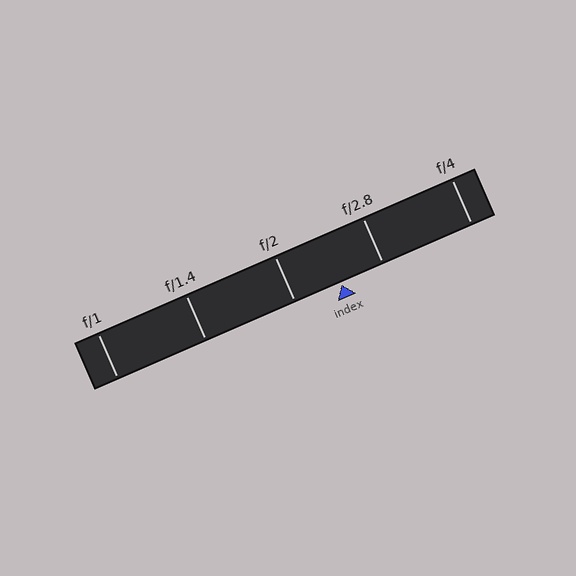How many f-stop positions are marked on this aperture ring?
There are 5 f-stop positions marked.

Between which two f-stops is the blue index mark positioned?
The index mark is between f/2 and f/2.8.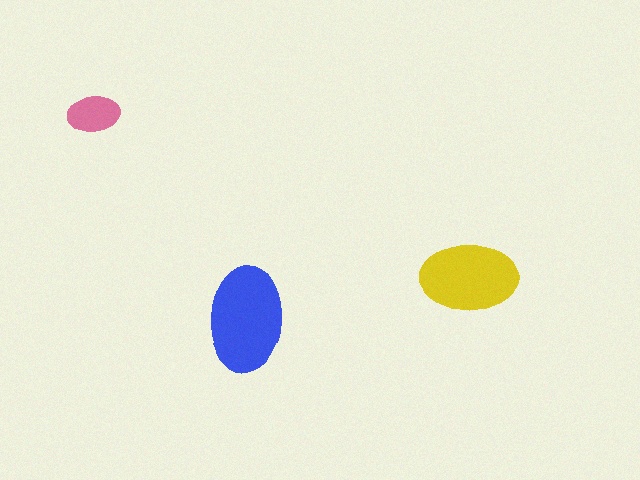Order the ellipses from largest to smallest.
the blue one, the yellow one, the pink one.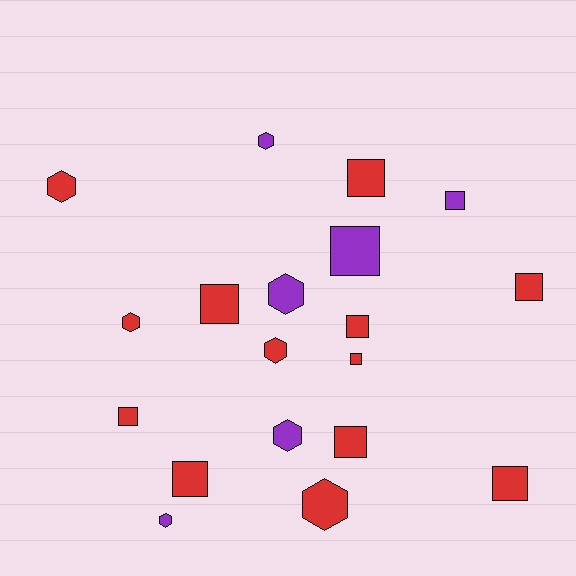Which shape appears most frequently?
Square, with 11 objects.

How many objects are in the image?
There are 19 objects.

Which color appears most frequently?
Red, with 13 objects.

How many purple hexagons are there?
There are 4 purple hexagons.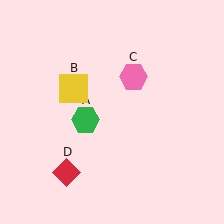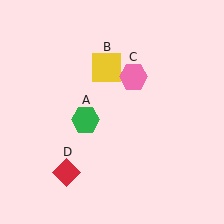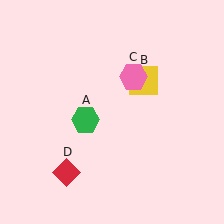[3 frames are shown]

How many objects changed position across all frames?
1 object changed position: yellow square (object B).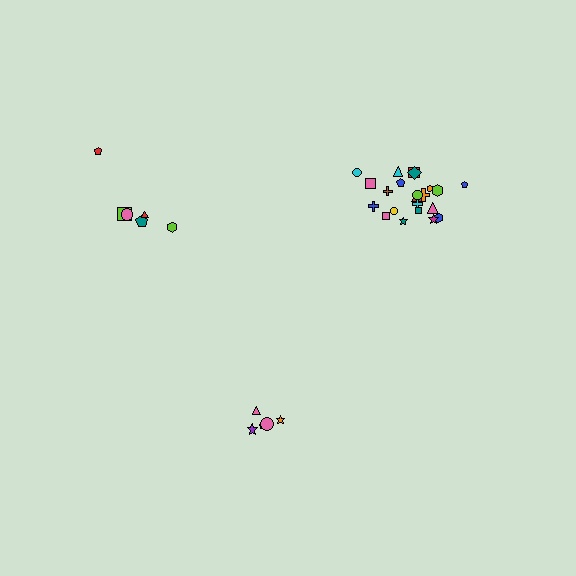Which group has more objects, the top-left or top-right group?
The top-right group.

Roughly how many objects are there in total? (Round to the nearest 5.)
Roughly 35 objects in total.